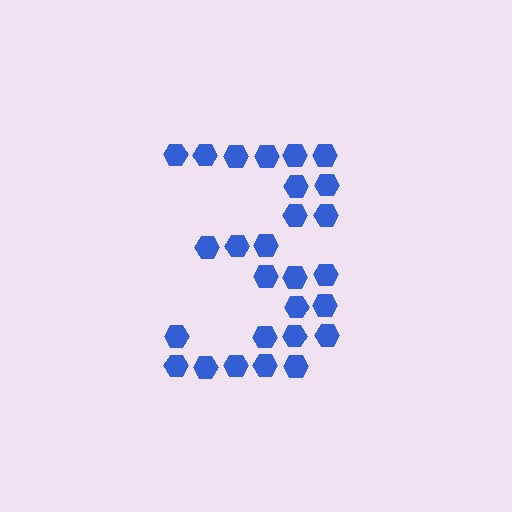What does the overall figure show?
The overall figure shows the digit 3.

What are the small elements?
The small elements are hexagons.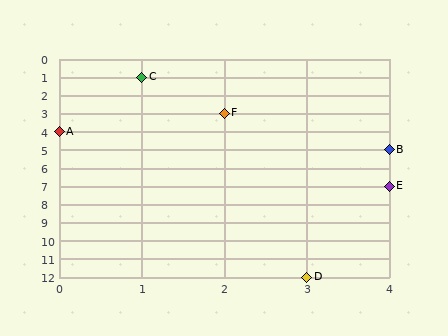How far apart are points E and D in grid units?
Points E and D are 1 column and 5 rows apart (about 5.1 grid units diagonally).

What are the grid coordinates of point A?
Point A is at grid coordinates (0, 4).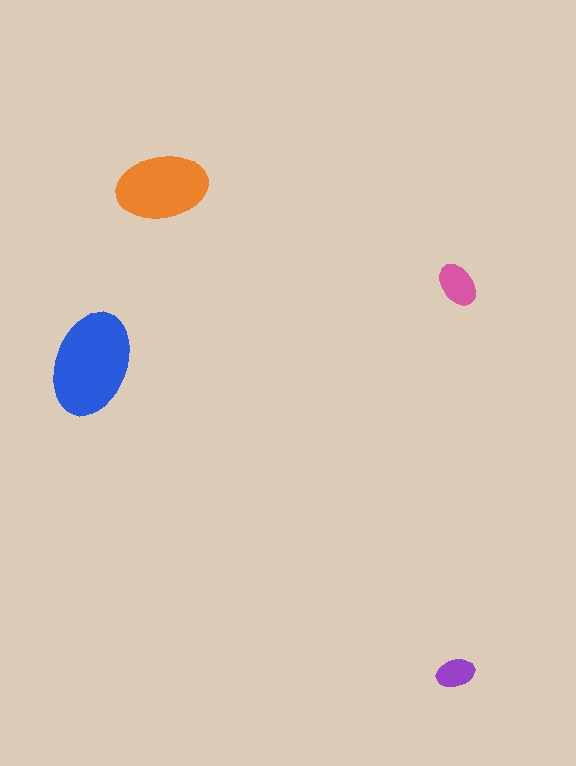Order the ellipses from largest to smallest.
the blue one, the orange one, the pink one, the purple one.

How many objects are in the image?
There are 4 objects in the image.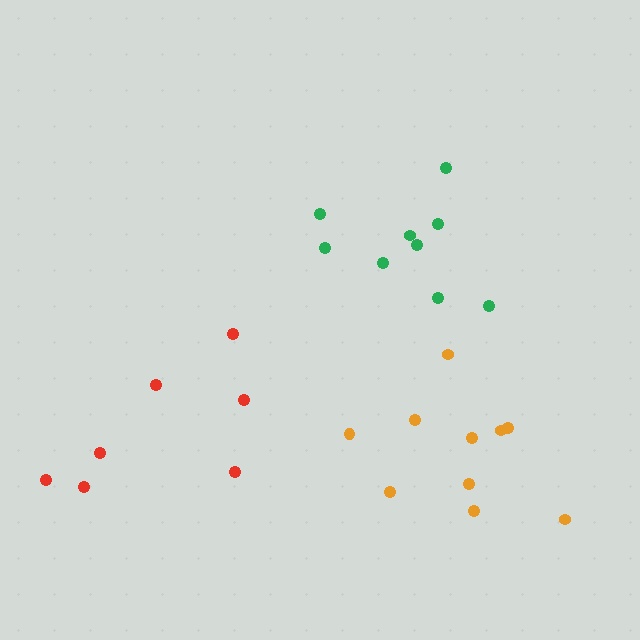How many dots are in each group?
Group 1: 9 dots, Group 2: 7 dots, Group 3: 10 dots (26 total).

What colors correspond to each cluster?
The clusters are colored: green, red, orange.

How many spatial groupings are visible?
There are 3 spatial groupings.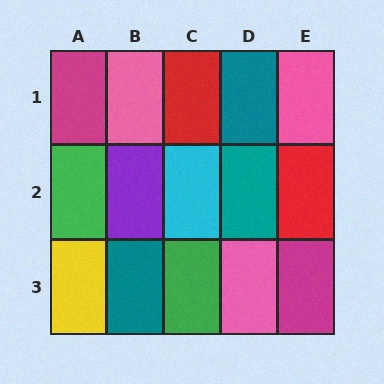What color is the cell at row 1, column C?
Red.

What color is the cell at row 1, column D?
Teal.